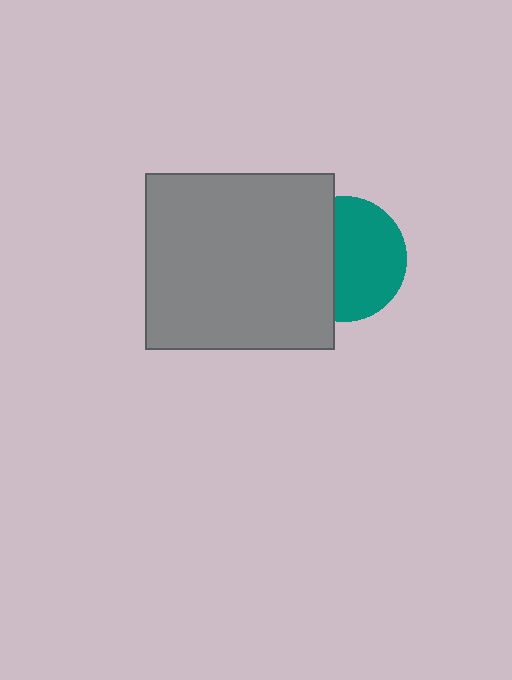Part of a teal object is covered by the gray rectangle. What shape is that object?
It is a circle.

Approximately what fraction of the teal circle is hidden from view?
Roughly 41% of the teal circle is hidden behind the gray rectangle.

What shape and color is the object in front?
The object in front is a gray rectangle.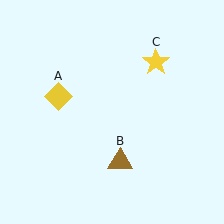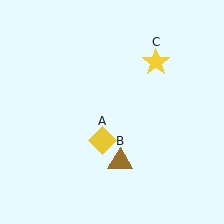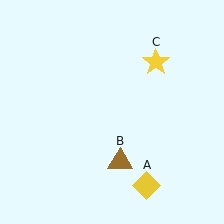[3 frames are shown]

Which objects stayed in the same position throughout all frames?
Brown triangle (object B) and yellow star (object C) remained stationary.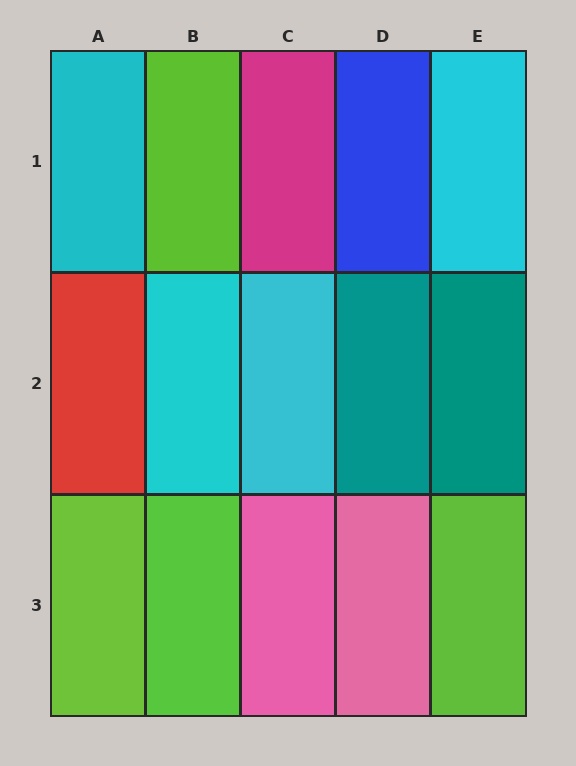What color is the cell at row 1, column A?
Cyan.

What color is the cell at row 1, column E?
Cyan.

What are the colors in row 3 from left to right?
Lime, lime, pink, pink, lime.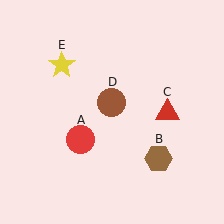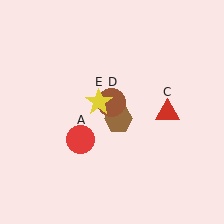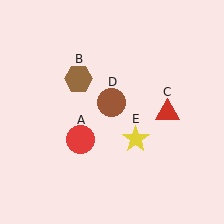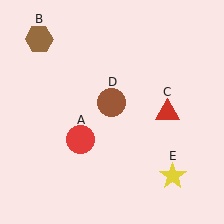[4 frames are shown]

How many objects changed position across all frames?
2 objects changed position: brown hexagon (object B), yellow star (object E).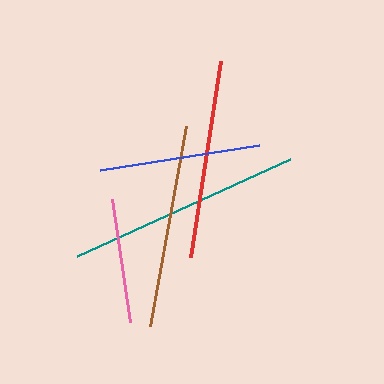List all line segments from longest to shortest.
From longest to shortest: teal, brown, red, blue, pink.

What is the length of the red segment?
The red segment is approximately 198 pixels long.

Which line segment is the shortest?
The pink line is the shortest at approximately 124 pixels.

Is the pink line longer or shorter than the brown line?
The brown line is longer than the pink line.